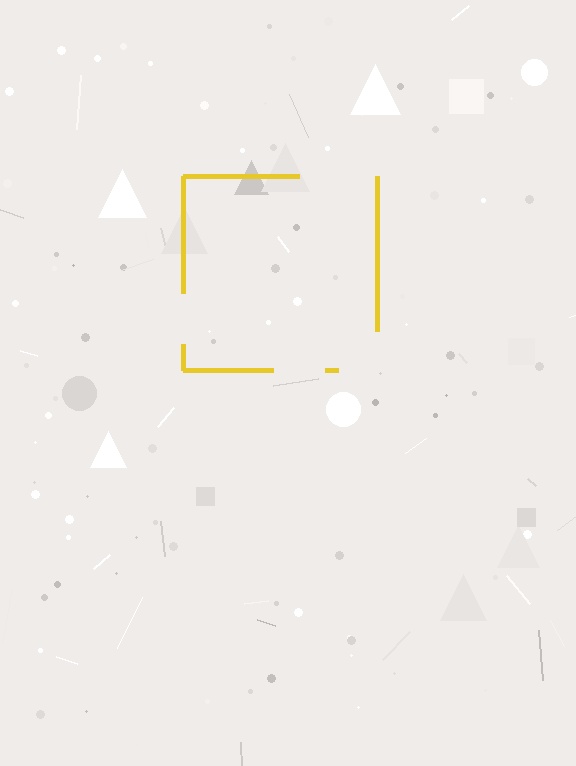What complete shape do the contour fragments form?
The contour fragments form a square.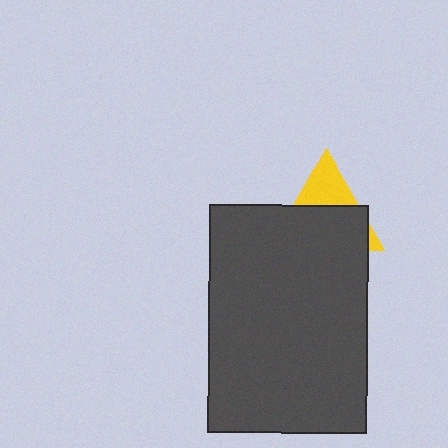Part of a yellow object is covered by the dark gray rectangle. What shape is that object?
It is a triangle.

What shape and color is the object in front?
The object in front is a dark gray rectangle.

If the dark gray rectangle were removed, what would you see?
You would see the complete yellow triangle.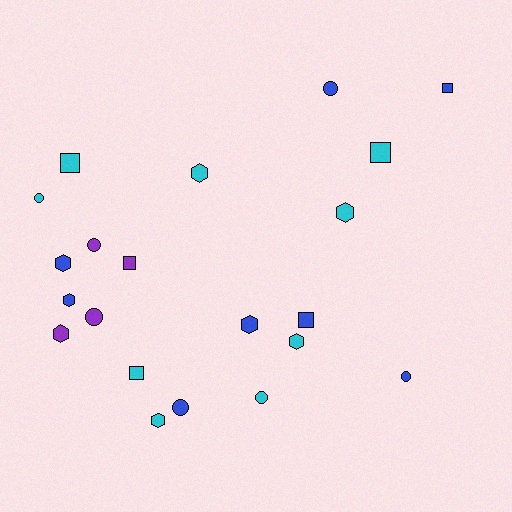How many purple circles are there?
There are 2 purple circles.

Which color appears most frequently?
Cyan, with 9 objects.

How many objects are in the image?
There are 21 objects.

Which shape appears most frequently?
Hexagon, with 8 objects.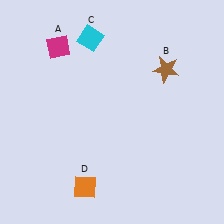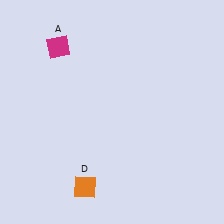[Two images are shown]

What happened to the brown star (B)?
The brown star (B) was removed in Image 2. It was in the top-right area of Image 1.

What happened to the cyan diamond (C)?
The cyan diamond (C) was removed in Image 2. It was in the top-left area of Image 1.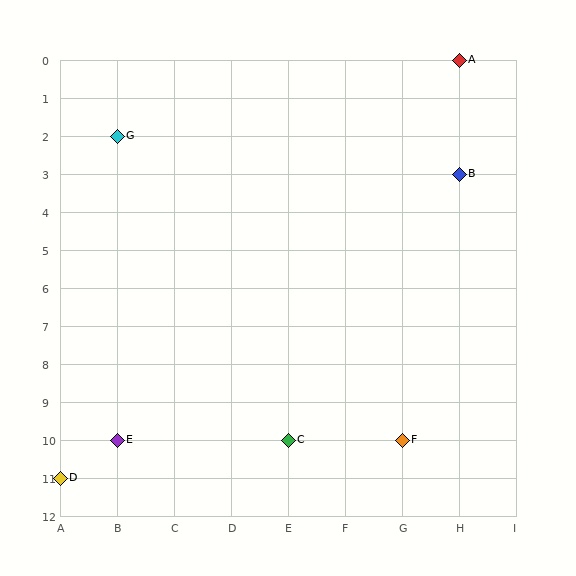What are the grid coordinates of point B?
Point B is at grid coordinates (H, 3).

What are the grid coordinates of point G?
Point G is at grid coordinates (B, 2).